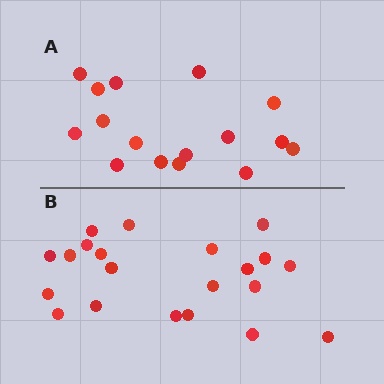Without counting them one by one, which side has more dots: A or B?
Region B (the bottom region) has more dots.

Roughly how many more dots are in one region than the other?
Region B has about 5 more dots than region A.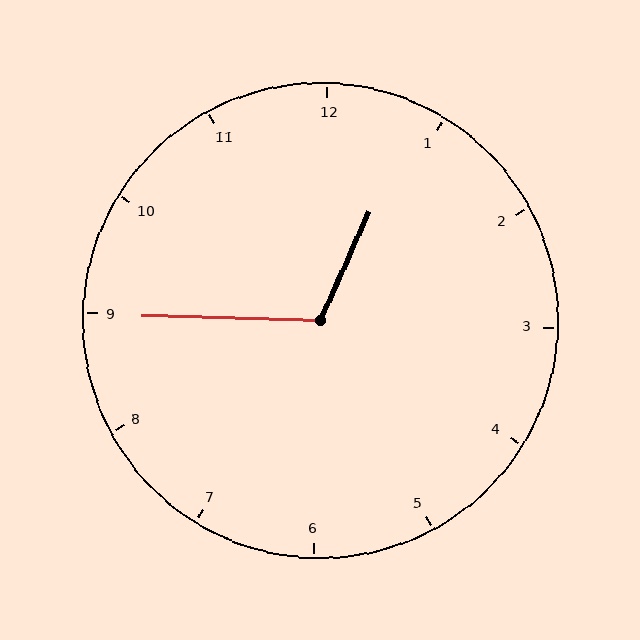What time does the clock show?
12:45.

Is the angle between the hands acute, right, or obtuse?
It is obtuse.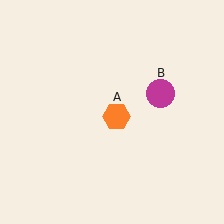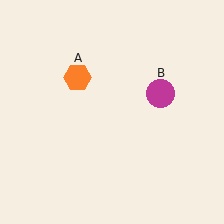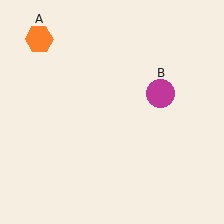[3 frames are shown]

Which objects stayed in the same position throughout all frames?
Magenta circle (object B) remained stationary.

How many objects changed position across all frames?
1 object changed position: orange hexagon (object A).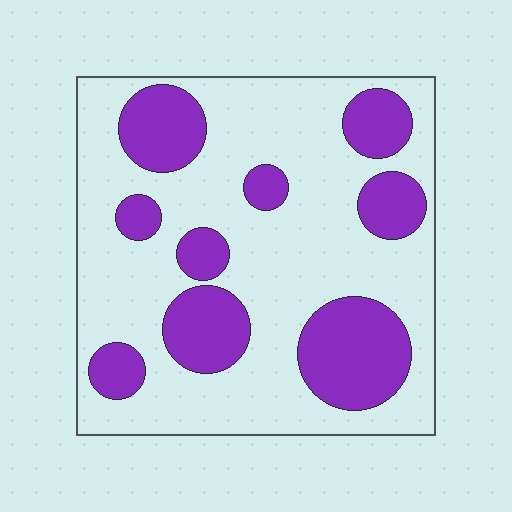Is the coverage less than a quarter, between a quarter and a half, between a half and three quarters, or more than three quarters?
Between a quarter and a half.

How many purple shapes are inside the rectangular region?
9.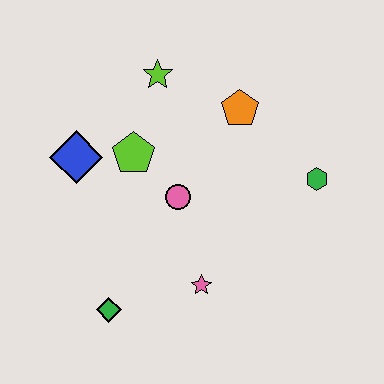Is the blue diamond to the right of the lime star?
No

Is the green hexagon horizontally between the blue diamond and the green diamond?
No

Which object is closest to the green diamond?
The pink star is closest to the green diamond.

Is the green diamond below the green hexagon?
Yes